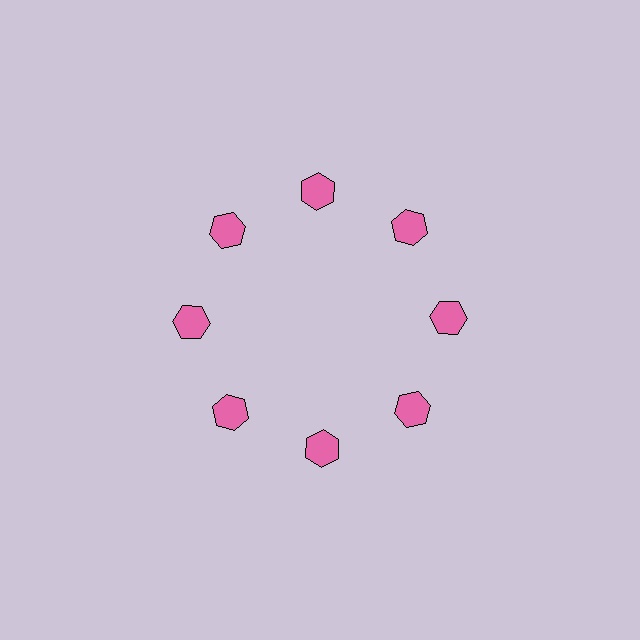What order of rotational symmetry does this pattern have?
This pattern has 8-fold rotational symmetry.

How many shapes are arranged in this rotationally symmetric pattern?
There are 8 shapes, arranged in 8 groups of 1.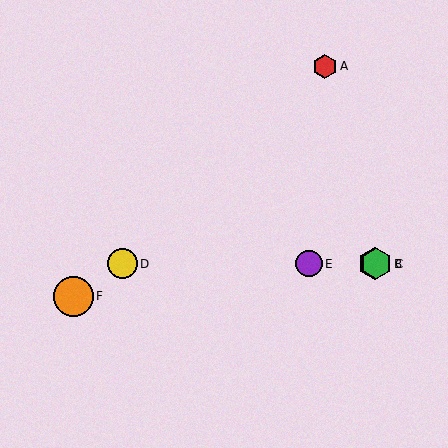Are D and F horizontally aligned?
No, D is at y≈264 and F is at y≈296.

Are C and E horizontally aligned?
Yes, both are at y≈264.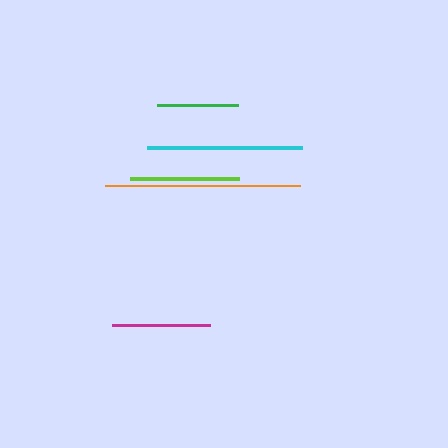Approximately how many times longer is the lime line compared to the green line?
The lime line is approximately 1.4 times the length of the green line.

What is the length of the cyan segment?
The cyan segment is approximately 156 pixels long.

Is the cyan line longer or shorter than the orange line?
The orange line is longer than the cyan line.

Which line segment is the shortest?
The green line is the shortest at approximately 81 pixels.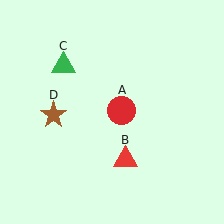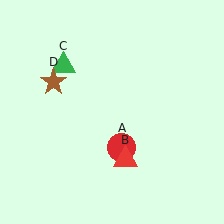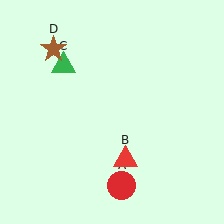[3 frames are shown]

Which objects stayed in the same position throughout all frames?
Red triangle (object B) and green triangle (object C) remained stationary.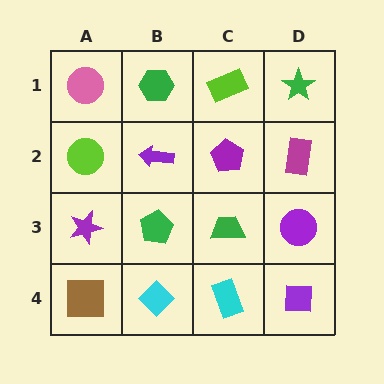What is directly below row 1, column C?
A purple pentagon.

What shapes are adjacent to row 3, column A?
A lime circle (row 2, column A), a brown square (row 4, column A), a green pentagon (row 3, column B).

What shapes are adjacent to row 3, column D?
A magenta rectangle (row 2, column D), a purple square (row 4, column D), a green trapezoid (row 3, column C).